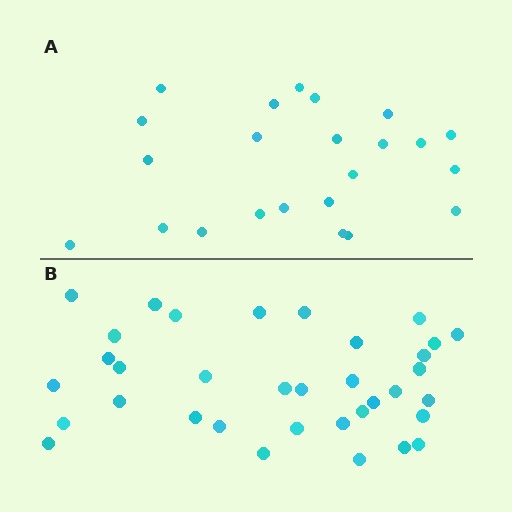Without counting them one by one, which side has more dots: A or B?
Region B (the bottom region) has more dots.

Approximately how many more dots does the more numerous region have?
Region B has roughly 12 or so more dots than region A.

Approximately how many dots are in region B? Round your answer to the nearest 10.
About 40 dots. (The exact count is 35, which rounds to 40.)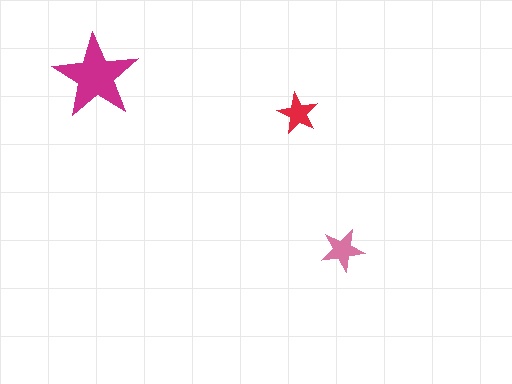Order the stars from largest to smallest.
the magenta one, the pink one, the red one.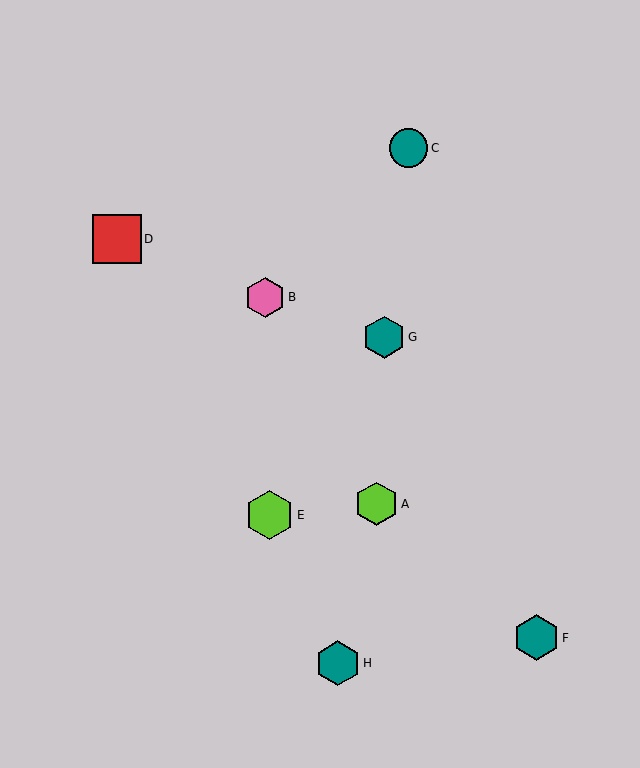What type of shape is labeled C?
Shape C is a teal circle.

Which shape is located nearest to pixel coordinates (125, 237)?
The red square (labeled D) at (117, 239) is nearest to that location.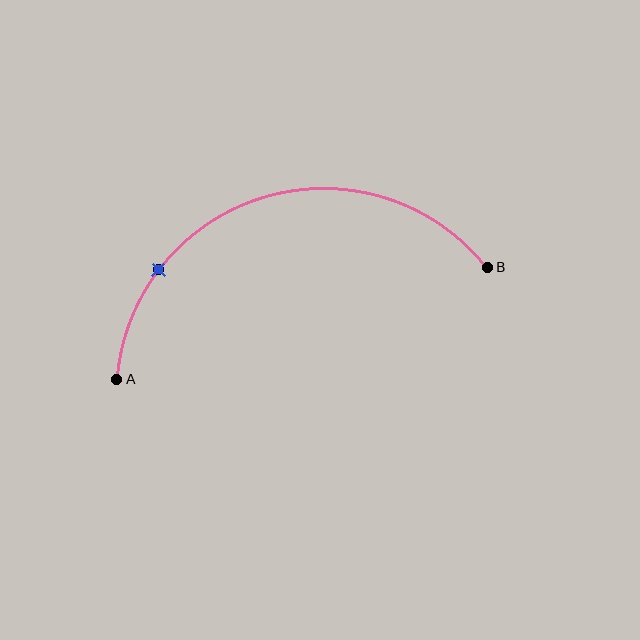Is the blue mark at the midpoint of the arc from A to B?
No. The blue mark lies on the arc but is closer to endpoint A. The arc midpoint would be at the point on the curve equidistant along the arc from both A and B.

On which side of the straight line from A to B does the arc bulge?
The arc bulges above the straight line connecting A and B.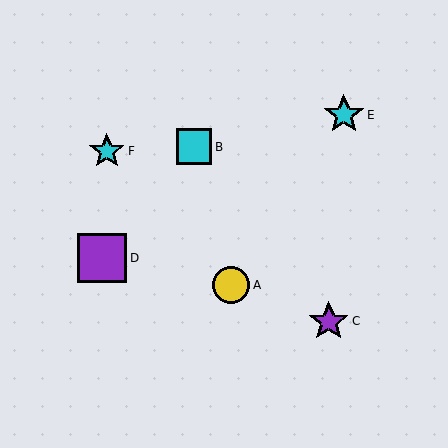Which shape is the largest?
The purple square (labeled D) is the largest.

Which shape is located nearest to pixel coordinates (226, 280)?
The yellow circle (labeled A) at (231, 285) is nearest to that location.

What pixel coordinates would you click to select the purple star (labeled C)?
Click at (329, 321) to select the purple star C.